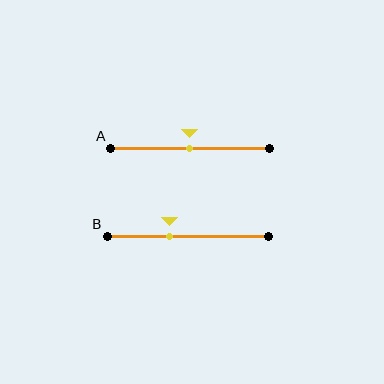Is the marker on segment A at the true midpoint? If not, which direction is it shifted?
Yes, the marker on segment A is at the true midpoint.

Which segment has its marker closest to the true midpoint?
Segment A has its marker closest to the true midpoint.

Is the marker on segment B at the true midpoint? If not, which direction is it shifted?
No, the marker on segment B is shifted to the left by about 12% of the segment length.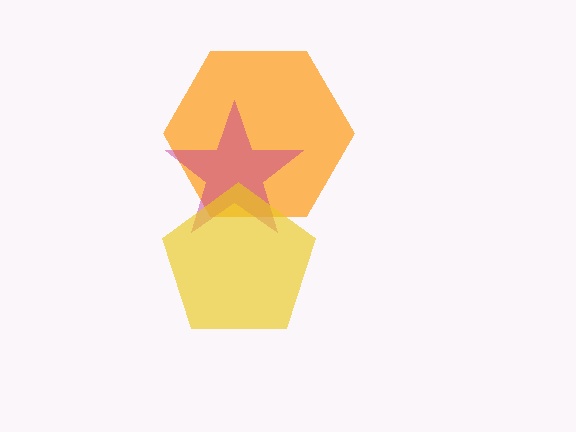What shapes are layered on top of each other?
The layered shapes are: an orange hexagon, a magenta star, a yellow pentagon.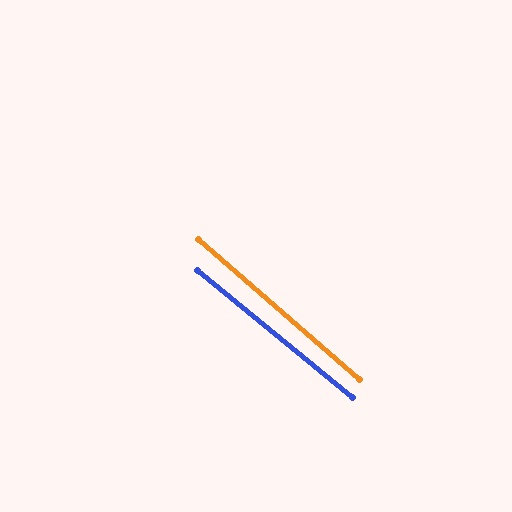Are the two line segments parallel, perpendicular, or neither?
Parallel — their directions differ by only 1.6°.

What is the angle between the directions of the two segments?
Approximately 2 degrees.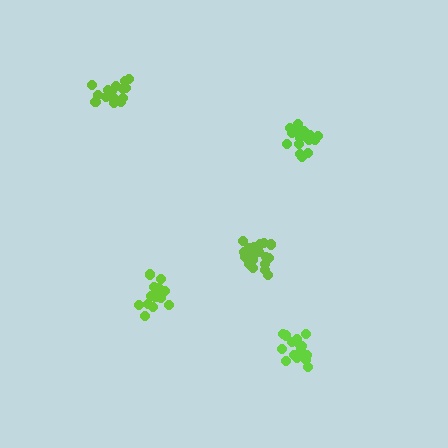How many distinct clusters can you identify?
There are 5 distinct clusters.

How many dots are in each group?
Group 1: 19 dots, Group 2: 17 dots, Group 3: 18 dots, Group 4: 19 dots, Group 5: 18 dots (91 total).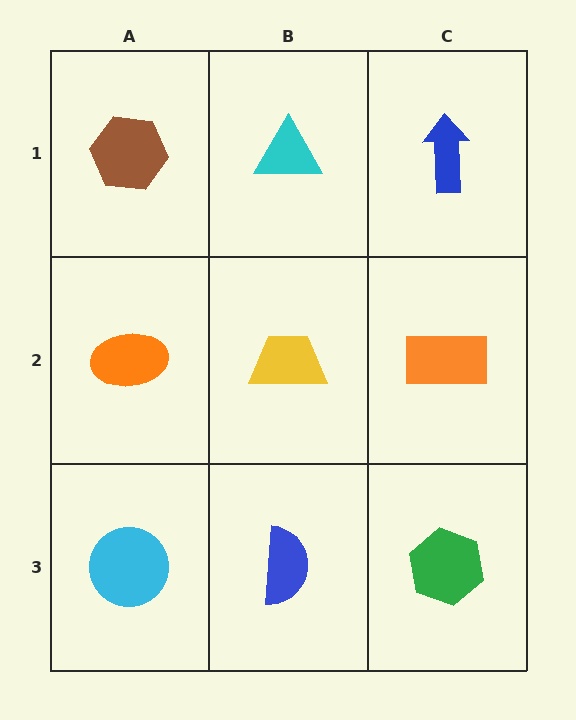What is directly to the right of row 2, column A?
A yellow trapezoid.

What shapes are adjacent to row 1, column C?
An orange rectangle (row 2, column C), a cyan triangle (row 1, column B).